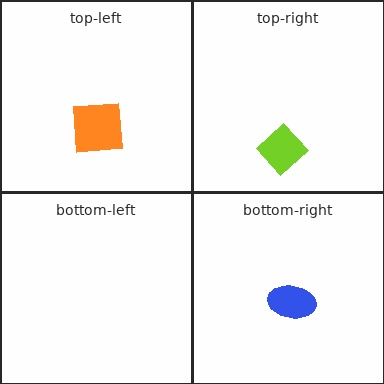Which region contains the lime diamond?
The top-right region.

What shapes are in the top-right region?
The lime diamond.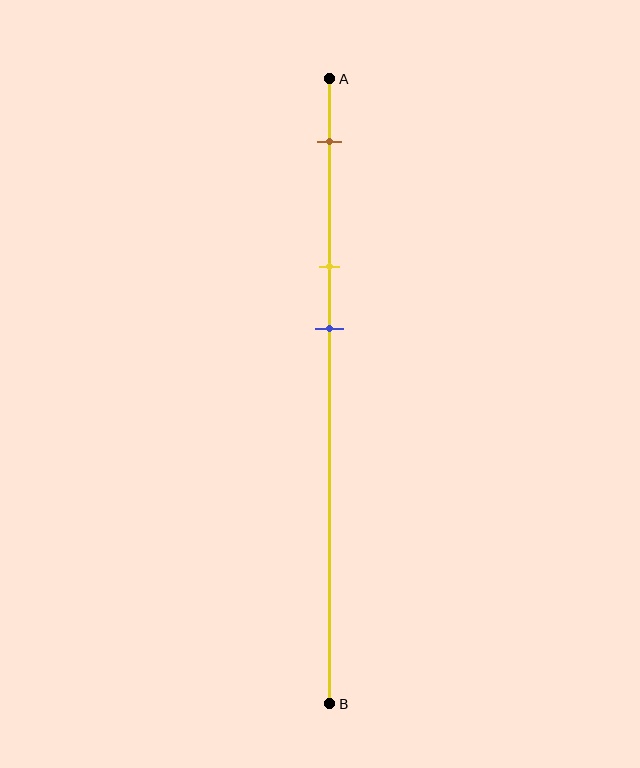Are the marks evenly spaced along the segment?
Yes, the marks are approximately evenly spaced.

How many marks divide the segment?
There are 3 marks dividing the segment.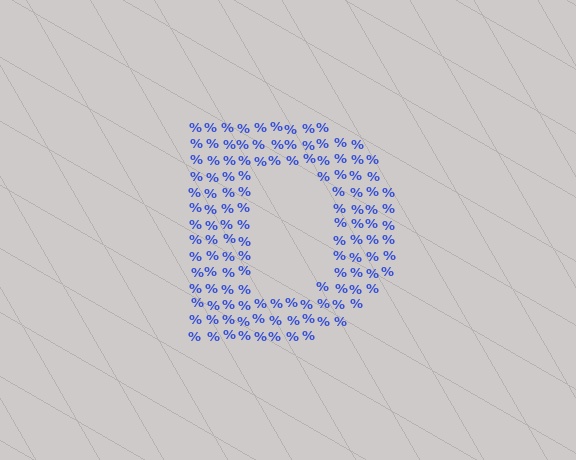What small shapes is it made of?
It is made of small percent signs.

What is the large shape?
The large shape is the letter D.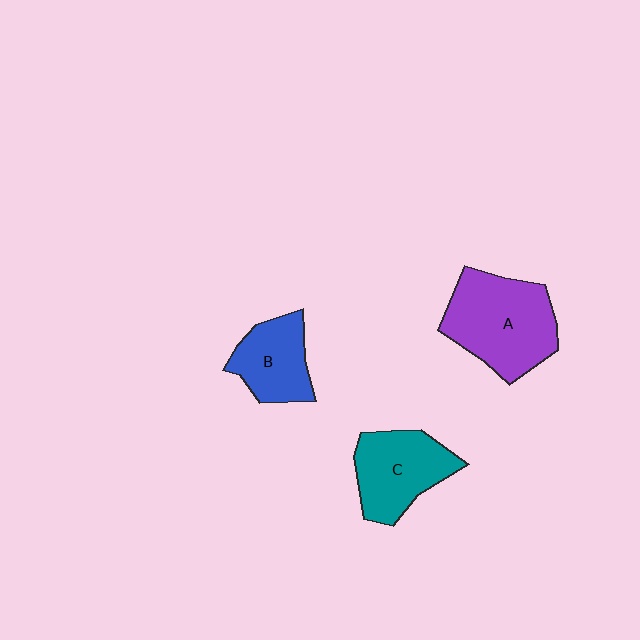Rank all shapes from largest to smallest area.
From largest to smallest: A (purple), C (teal), B (blue).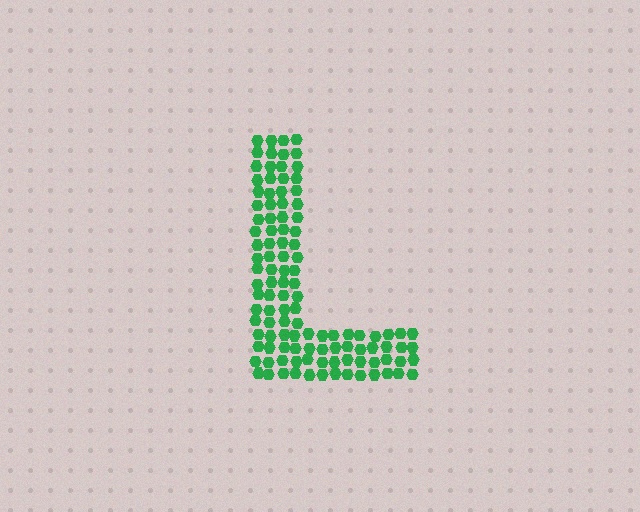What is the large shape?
The large shape is the letter L.